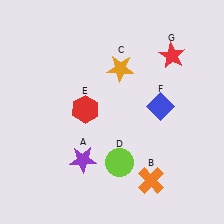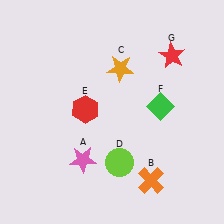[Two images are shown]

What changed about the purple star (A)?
In Image 1, A is purple. In Image 2, it changed to pink.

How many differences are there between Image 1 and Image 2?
There are 2 differences between the two images.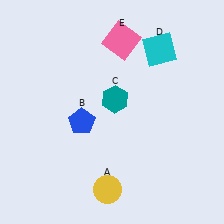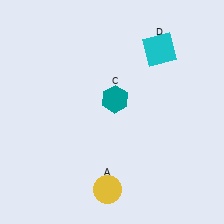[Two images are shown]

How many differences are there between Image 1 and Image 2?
There are 2 differences between the two images.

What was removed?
The pink square (E), the blue pentagon (B) were removed in Image 2.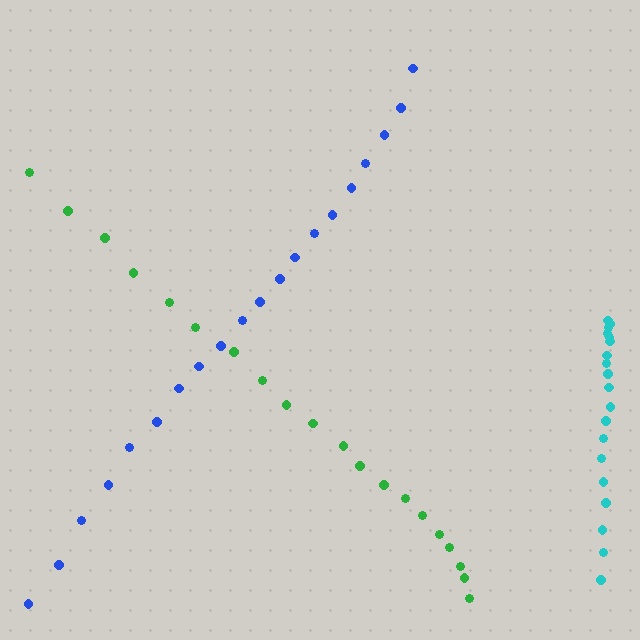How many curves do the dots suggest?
There are 3 distinct paths.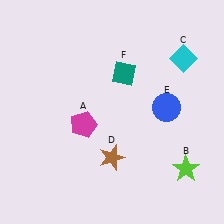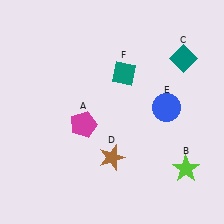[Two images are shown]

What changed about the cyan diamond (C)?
In Image 1, C is cyan. In Image 2, it changed to teal.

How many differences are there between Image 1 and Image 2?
There is 1 difference between the two images.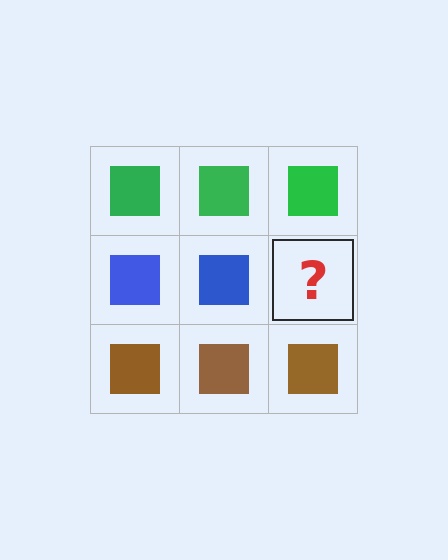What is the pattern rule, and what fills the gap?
The rule is that each row has a consistent color. The gap should be filled with a blue square.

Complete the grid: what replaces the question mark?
The question mark should be replaced with a blue square.